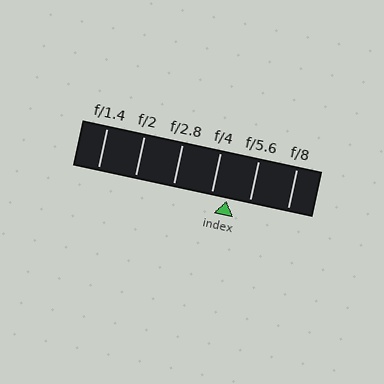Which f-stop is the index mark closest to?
The index mark is closest to f/4.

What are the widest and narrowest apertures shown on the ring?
The widest aperture shown is f/1.4 and the narrowest is f/8.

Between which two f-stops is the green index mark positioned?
The index mark is between f/4 and f/5.6.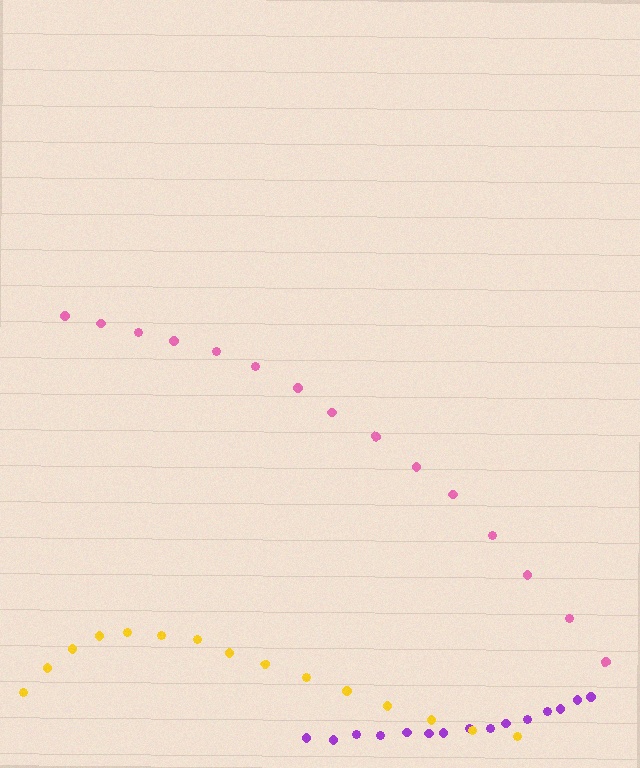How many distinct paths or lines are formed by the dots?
There are 3 distinct paths.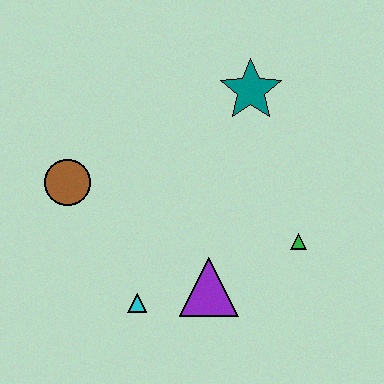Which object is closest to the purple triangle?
The cyan triangle is closest to the purple triangle.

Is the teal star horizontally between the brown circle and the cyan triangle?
No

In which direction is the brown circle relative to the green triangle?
The brown circle is to the left of the green triangle.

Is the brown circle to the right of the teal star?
No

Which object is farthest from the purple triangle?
The teal star is farthest from the purple triangle.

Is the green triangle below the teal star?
Yes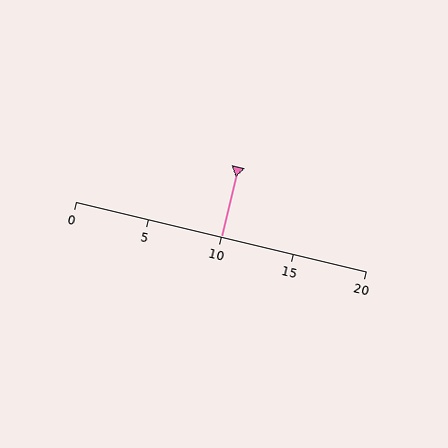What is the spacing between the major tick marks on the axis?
The major ticks are spaced 5 apart.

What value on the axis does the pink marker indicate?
The marker indicates approximately 10.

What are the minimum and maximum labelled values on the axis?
The axis runs from 0 to 20.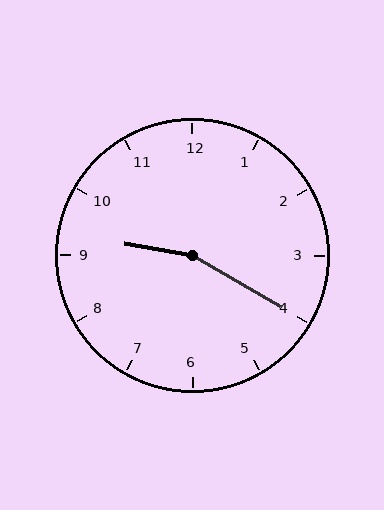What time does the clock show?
9:20.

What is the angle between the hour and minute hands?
Approximately 160 degrees.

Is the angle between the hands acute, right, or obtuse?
It is obtuse.